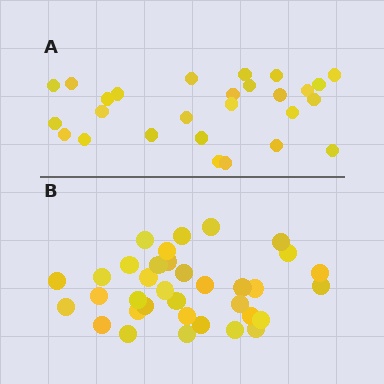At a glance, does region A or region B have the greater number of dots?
Region B (the bottom region) has more dots.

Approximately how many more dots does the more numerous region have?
Region B has roughly 8 or so more dots than region A.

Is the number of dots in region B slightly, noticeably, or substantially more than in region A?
Region B has noticeably more, but not dramatically so. The ratio is roughly 1.3 to 1.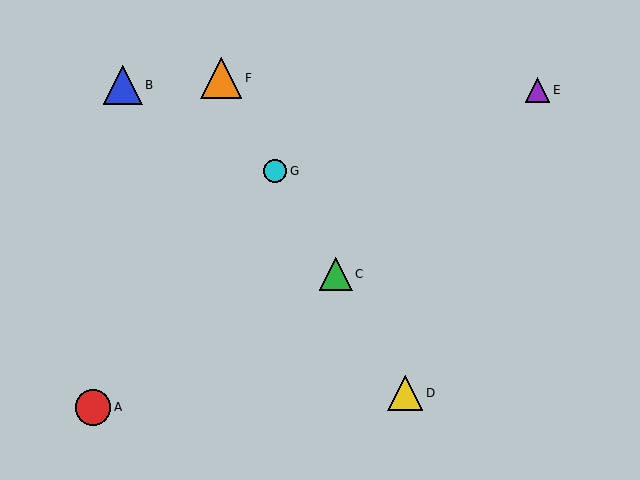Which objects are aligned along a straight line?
Objects C, D, F, G are aligned along a straight line.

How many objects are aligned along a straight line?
4 objects (C, D, F, G) are aligned along a straight line.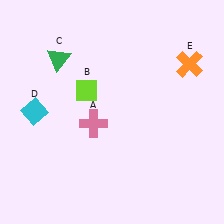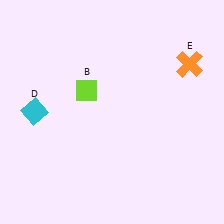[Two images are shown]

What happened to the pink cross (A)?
The pink cross (A) was removed in Image 2. It was in the bottom-left area of Image 1.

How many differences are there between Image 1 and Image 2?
There are 2 differences between the two images.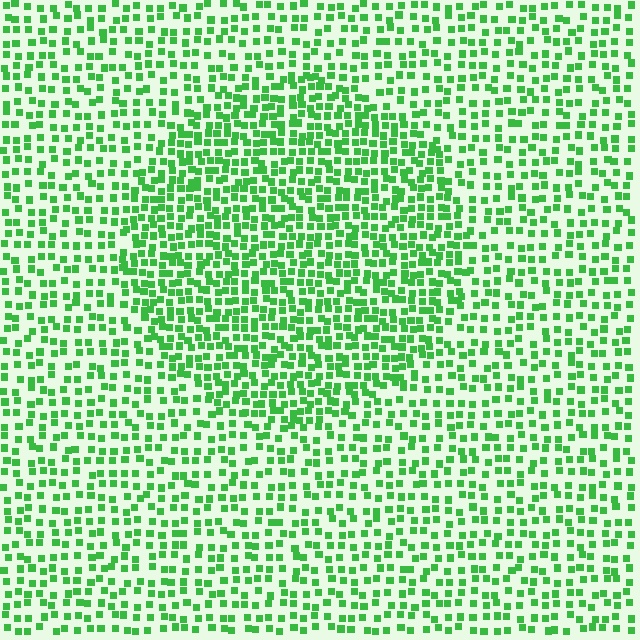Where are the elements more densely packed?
The elements are more densely packed inside the circle boundary.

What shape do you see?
I see a circle.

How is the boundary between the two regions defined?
The boundary is defined by a change in element density (approximately 1.7x ratio). All elements are the same color, size, and shape.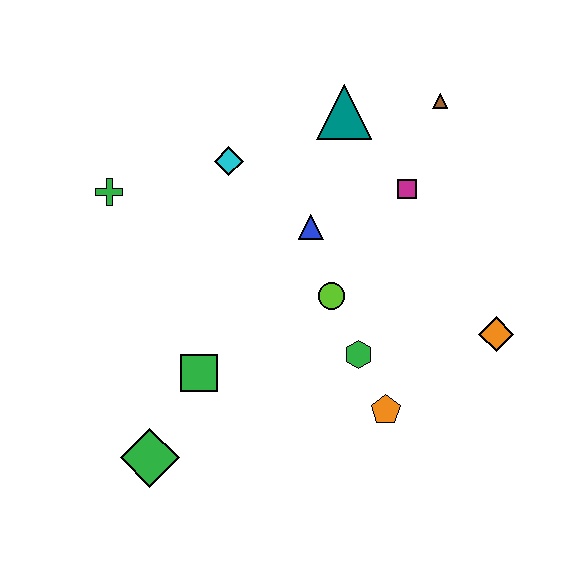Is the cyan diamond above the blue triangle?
Yes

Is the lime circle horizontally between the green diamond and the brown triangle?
Yes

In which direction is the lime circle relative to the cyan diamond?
The lime circle is below the cyan diamond.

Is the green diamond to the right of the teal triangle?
No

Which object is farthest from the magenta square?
The green diamond is farthest from the magenta square.